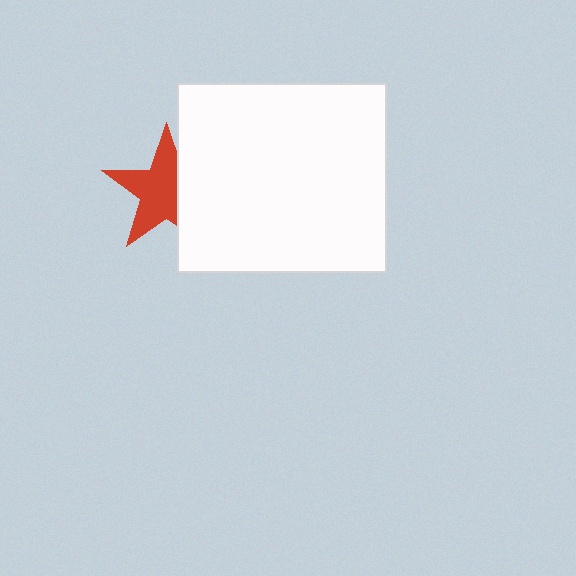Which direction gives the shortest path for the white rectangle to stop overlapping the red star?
Moving right gives the shortest separation.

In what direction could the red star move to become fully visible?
The red star could move left. That would shift it out from behind the white rectangle entirely.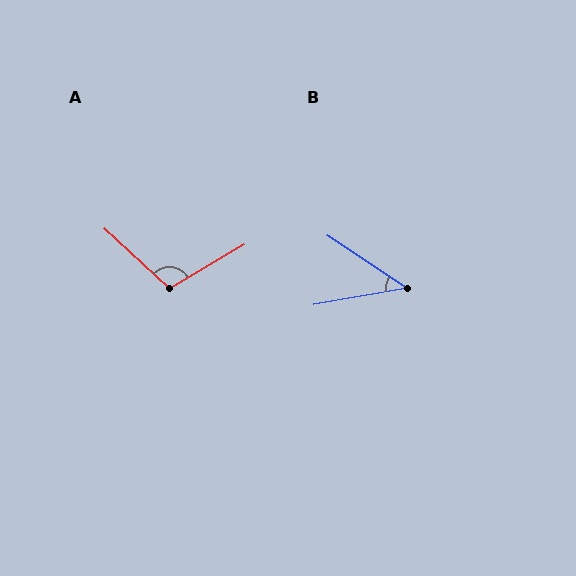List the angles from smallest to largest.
B (43°), A (107°).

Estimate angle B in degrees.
Approximately 43 degrees.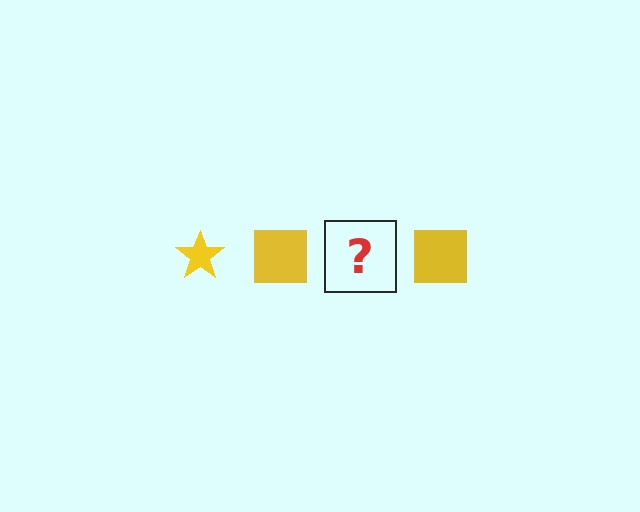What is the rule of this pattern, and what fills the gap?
The rule is that the pattern cycles through star, square shapes in yellow. The gap should be filled with a yellow star.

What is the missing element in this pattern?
The missing element is a yellow star.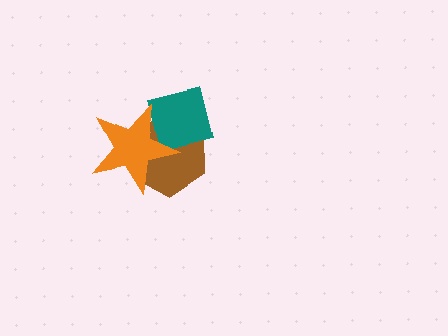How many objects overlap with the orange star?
2 objects overlap with the orange star.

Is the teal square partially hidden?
Yes, it is partially covered by another shape.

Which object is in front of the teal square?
The orange star is in front of the teal square.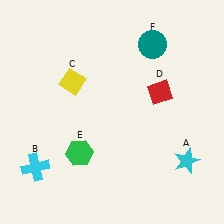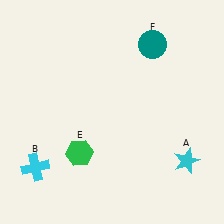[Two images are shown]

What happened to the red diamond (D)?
The red diamond (D) was removed in Image 2. It was in the top-right area of Image 1.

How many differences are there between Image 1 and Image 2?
There are 2 differences between the two images.